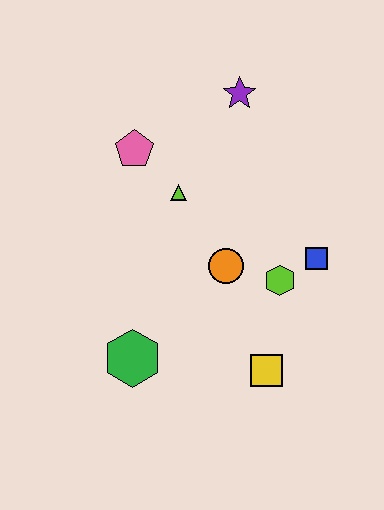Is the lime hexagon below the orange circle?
Yes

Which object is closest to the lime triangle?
The pink pentagon is closest to the lime triangle.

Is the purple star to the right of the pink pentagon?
Yes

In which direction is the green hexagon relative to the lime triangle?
The green hexagon is below the lime triangle.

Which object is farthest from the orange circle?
The purple star is farthest from the orange circle.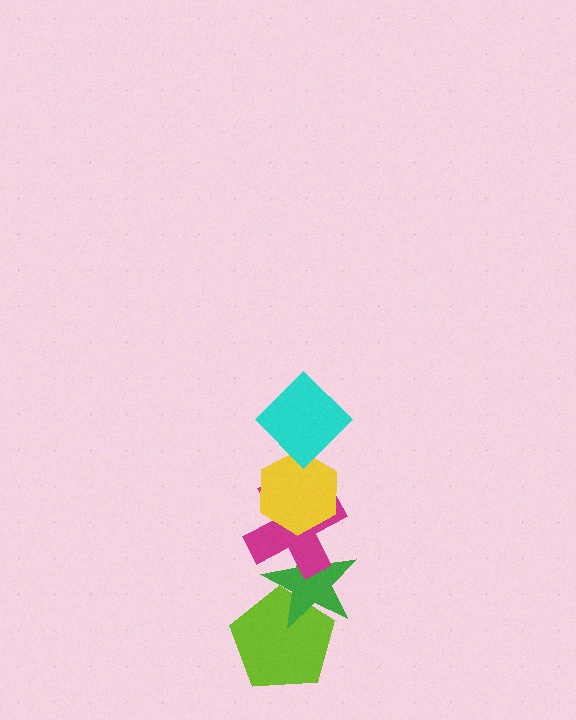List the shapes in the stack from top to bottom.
From top to bottom: the cyan diamond, the yellow hexagon, the magenta cross, the green star, the lime pentagon.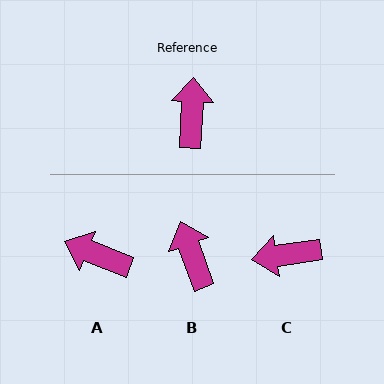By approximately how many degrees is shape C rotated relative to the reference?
Approximately 101 degrees counter-clockwise.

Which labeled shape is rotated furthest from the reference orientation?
C, about 101 degrees away.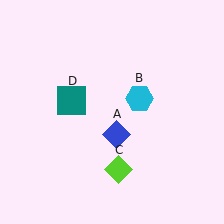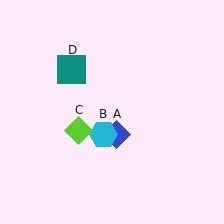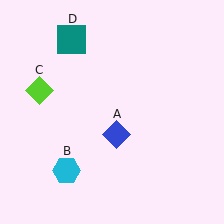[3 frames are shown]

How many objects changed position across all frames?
3 objects changed position: cyan hexagon (object B), lime diamond (object C), teal square (object D).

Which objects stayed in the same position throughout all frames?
Blue diamond (object A) remained stationary.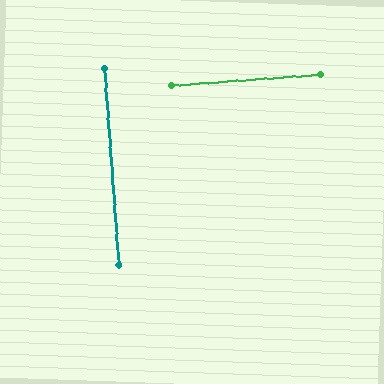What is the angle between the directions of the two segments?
Approximately 90 degrees.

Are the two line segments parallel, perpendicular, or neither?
Perpendicular — they meet at approximately 90°.